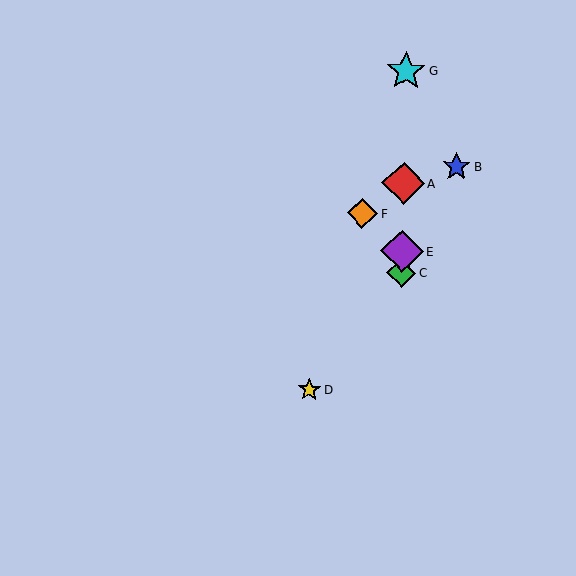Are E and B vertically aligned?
No, E is at x≈402 and B is at x≈456.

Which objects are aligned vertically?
Objects A, C, E, G are aligned vertically.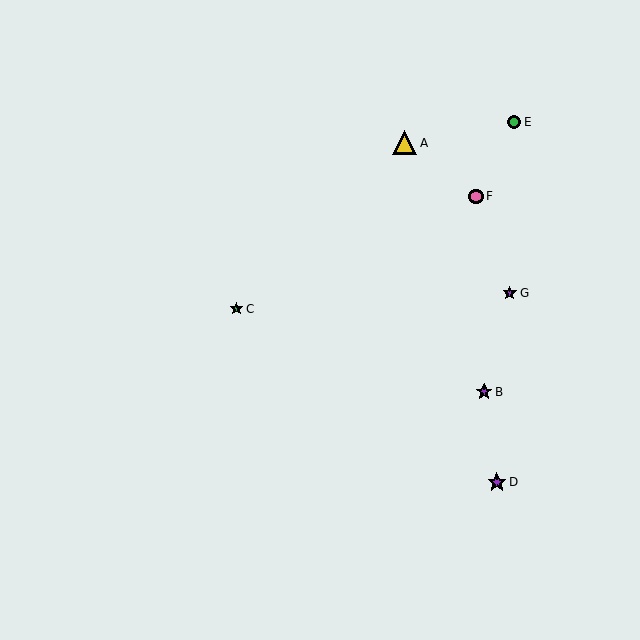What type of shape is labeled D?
Shape D is a purple star.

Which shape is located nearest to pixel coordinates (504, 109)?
The green circle (labeled E) at (514, 122) is nearest to that location.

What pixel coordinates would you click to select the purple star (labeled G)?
Click at (510, 293) to select the purple star G.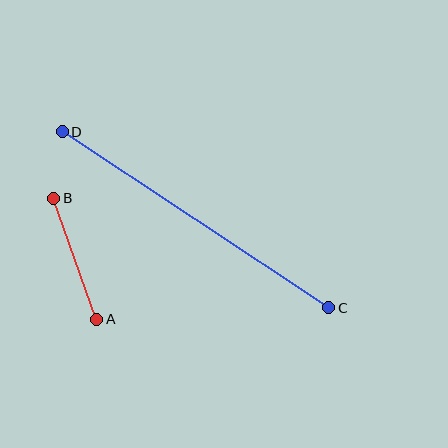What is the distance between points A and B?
The distance is approximately 128 pixels.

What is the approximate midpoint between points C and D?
The midpoint is at approximately (196, 220) pixels.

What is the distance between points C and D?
The distance is approximately 319 pixels.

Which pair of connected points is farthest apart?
Points C and D are farthest apart.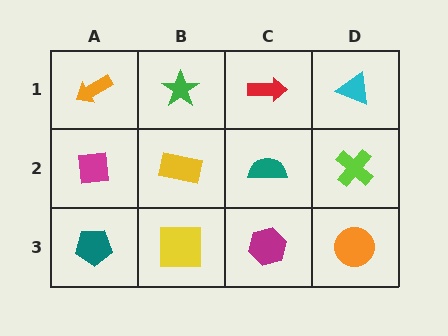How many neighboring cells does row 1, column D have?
2.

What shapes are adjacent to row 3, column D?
A lime cross (row 2, column D), a magenta hexagon (row 3, column C).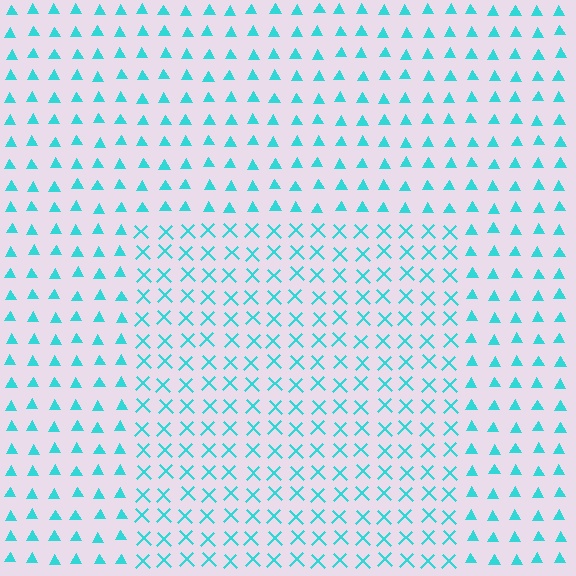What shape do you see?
I see a rectangle.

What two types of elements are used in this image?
The image uses X marks inside the rectangle region and triangles outside it.